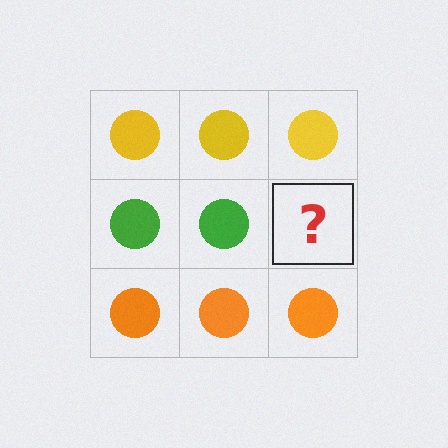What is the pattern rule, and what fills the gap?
The rule is that each row has a consistent color. The gap should be filled with a green circle.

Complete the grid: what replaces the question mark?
The question mark should be replaced with a green circle.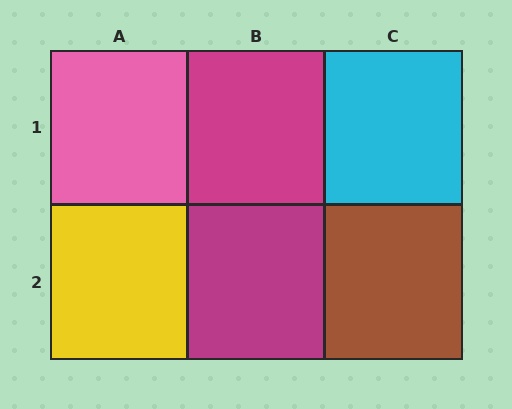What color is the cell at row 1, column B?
Magenta.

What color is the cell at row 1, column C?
Cyan.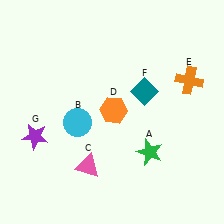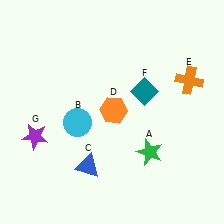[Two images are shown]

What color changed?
The triangle (C) changed from pink in Image 1 to blue in Image 2.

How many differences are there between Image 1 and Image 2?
There is 1 difference between the two images.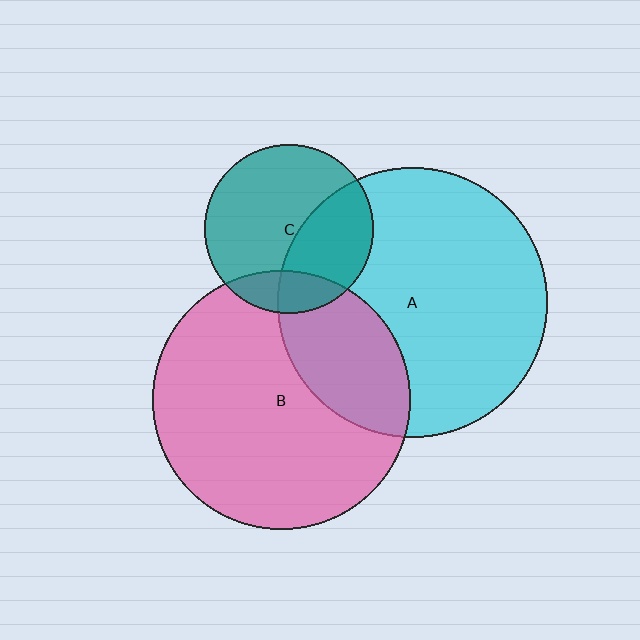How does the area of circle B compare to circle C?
Approximately 2.3 times.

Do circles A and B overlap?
Yes.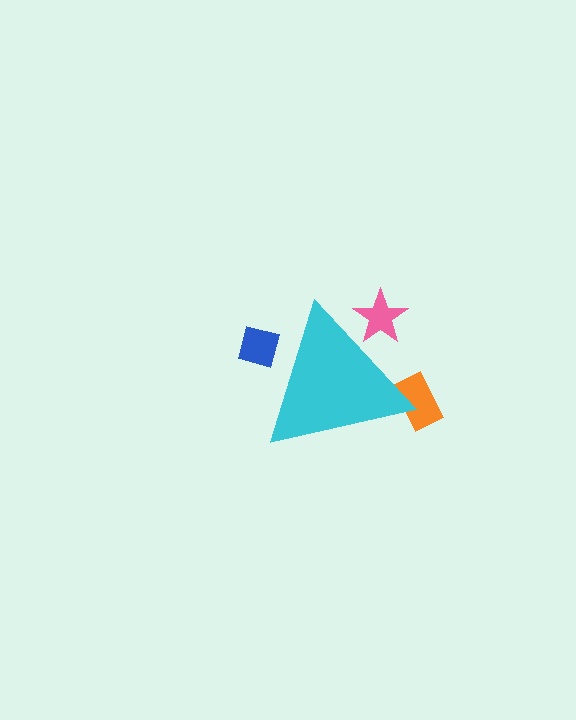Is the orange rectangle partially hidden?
Yes, the orange rectangle is partially hidden behind the cyan triangle.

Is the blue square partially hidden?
Yes, the blue square is partially hidden behind the cyan triangle.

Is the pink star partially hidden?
Yes, the pink star is partially hidden behind the cyan triangle.